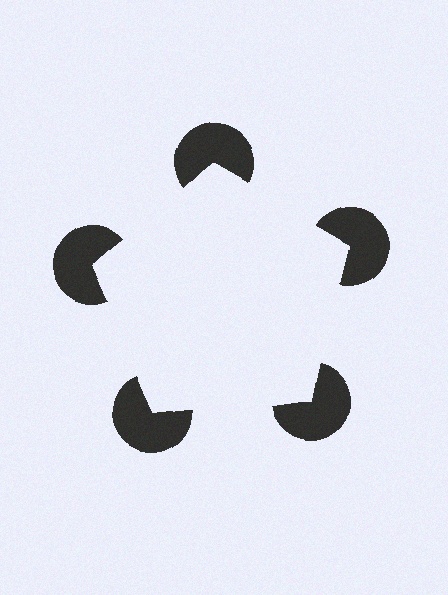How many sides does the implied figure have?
5 sides.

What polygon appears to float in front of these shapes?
An illusory pentagon — its edges are inferred from the aligned wedge cuts in the pac-man discs, not physically drawn.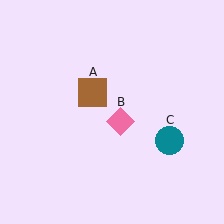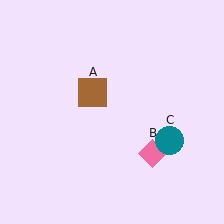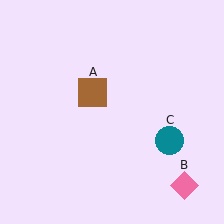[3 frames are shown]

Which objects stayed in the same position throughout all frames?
Brown square (object A) and teal circle (object C) remained stationary.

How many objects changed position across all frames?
1 object changed position: pink diamond (object B).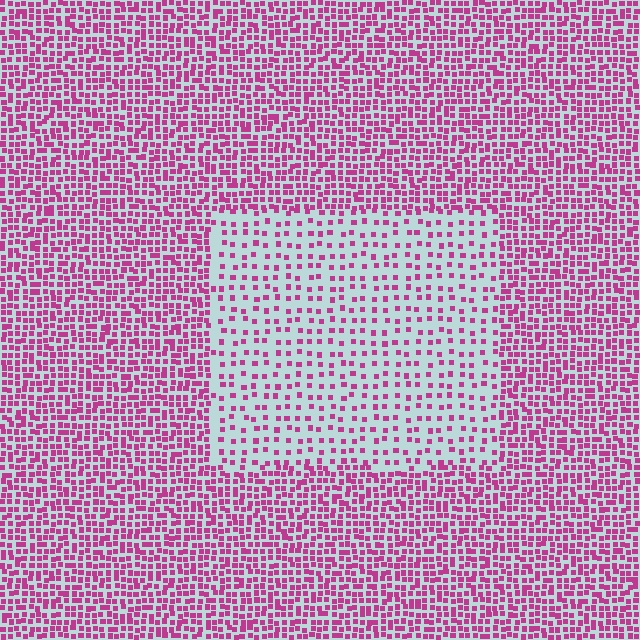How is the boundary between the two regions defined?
The boundary is defined by a change in element density (approximately 2.4x ratio). All elements are the same color, size, and shape.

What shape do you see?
I see a rectangle.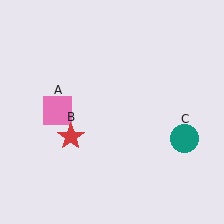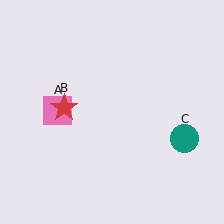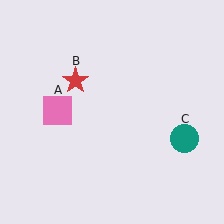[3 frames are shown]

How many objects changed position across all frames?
1 object changed position: red star (object B).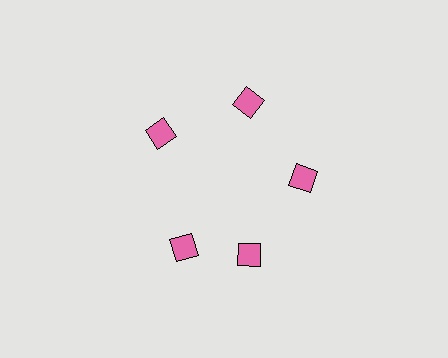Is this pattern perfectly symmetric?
No. The 5 pink diamonds are arranged in a ring, but one element near the 8 o'clock position is rotated out of alignment along the ring, breaking the 5-fold rotational symmetry.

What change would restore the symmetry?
The symmetry would be restored by rotating it back into even spacing with its neighbors so that all 5 diamonds sit at equal angles and equal distance from the center.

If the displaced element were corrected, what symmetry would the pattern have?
It would have 5-fold rotational symmetry — the pattern would map onto itself every 72 degrees.